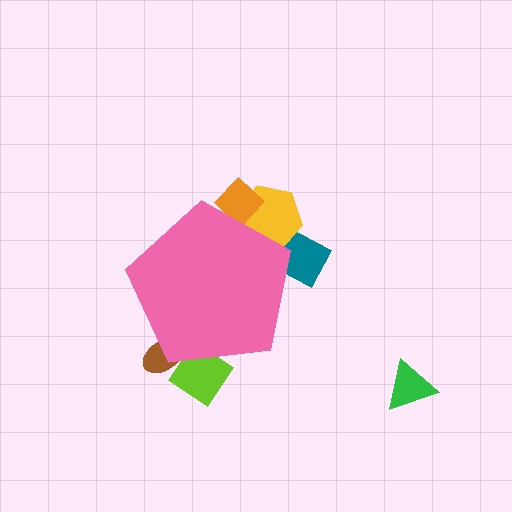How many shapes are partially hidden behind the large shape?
5 shapes are partially hidden.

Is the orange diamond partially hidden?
Yes, the orange diamond is partially hidden behind the pink pentagon.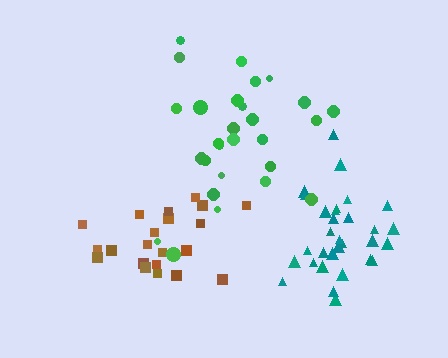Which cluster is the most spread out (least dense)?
Green.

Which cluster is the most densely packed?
Teal.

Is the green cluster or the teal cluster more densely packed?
Teal.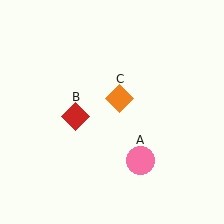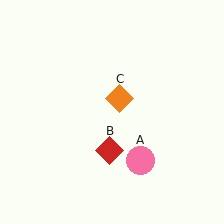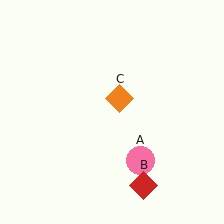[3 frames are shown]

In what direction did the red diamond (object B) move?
The red diamond (object B) moved down and to the right.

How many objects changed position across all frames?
1 object changed position: red diamond (object B).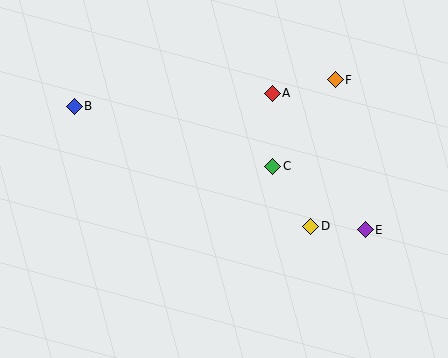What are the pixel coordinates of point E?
Point E is at (365, 230).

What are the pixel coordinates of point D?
Point D is at (311, 226).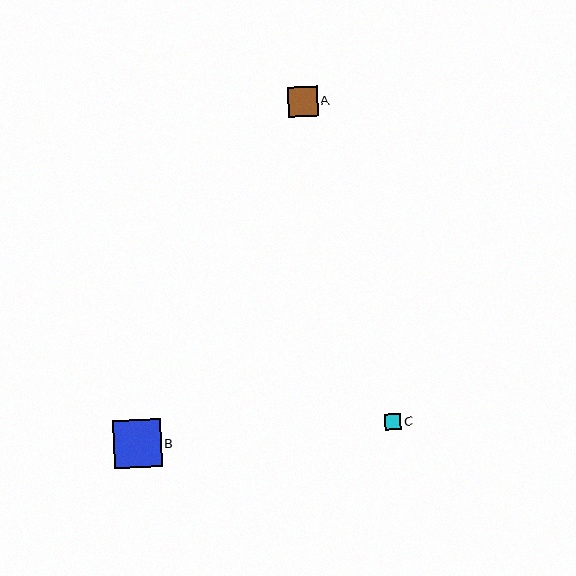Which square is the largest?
Square B is the largest with a size of approximately 48 pixels.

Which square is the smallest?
Square C is the smallest with a size of approximately 16 pixels.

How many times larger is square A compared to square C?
Square A is approximately 1.9 times the size of square C.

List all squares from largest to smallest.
From largest to smallest: B, A, C.